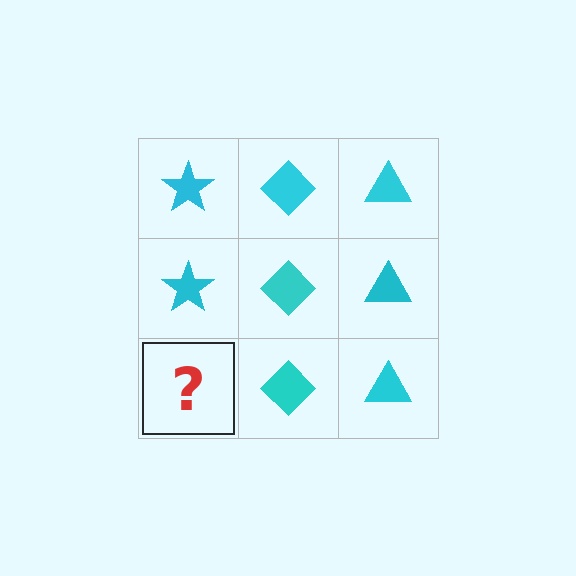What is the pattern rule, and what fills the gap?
The rule is that each column has a consistent shape. The gap should be filled with a cyan star.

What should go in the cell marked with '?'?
The missing cell should contain a cyan star.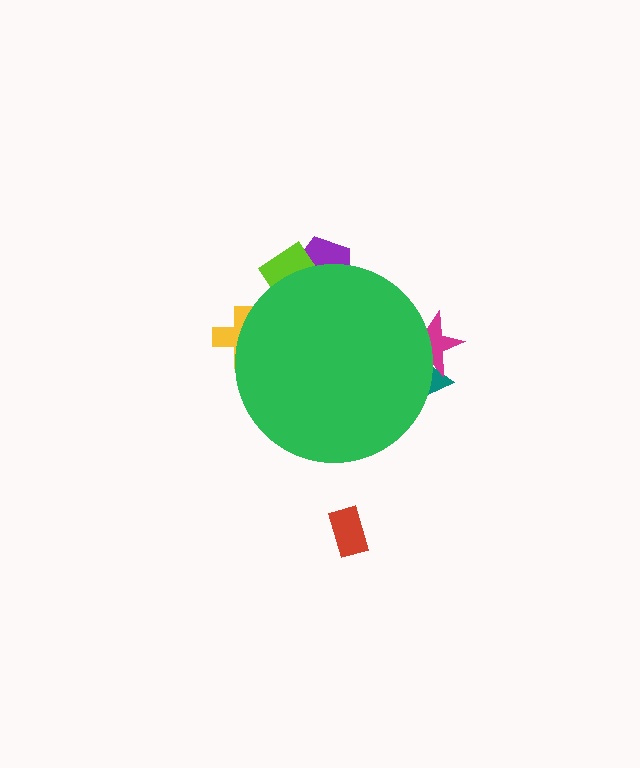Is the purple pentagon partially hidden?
Yes, the purple pentagon is partially hidden behind the green circle.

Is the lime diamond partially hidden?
Yes, the lime diamond is partially hidden behind the green circle.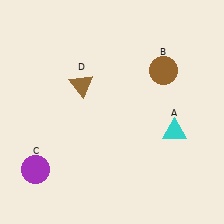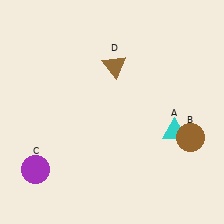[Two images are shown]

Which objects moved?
The objects that moved are: the brown circle (B), the brown triangle (D).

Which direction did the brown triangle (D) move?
The brown triangle (D) moved right.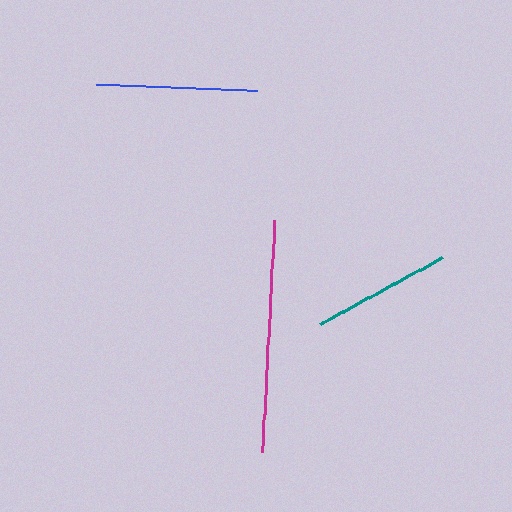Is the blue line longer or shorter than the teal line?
The blue line is longer than the teal line.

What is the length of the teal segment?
The teal segment is approximately 138 pixels long.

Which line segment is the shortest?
The teal line is the shortest at approximately 138 pixels.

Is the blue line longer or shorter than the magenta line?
The magenta line is longer than the blue line.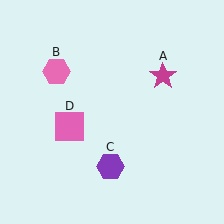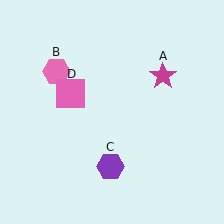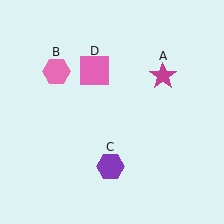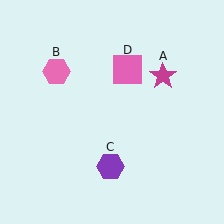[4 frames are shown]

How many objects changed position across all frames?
1 object changed position: pink square (object D).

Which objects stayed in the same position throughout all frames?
Magenta star (object A) and pink hexagon (object B) and purple hexagon (object C) remained stationary.